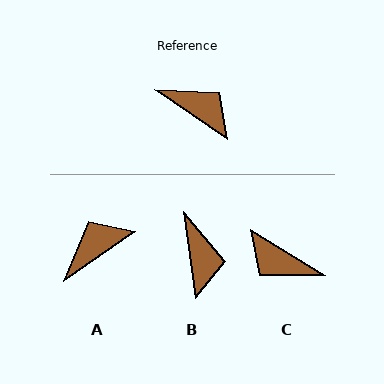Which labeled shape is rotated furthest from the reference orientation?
C, about 177 degrees away.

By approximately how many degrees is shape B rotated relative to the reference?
Approximately 47 degrees clockwise.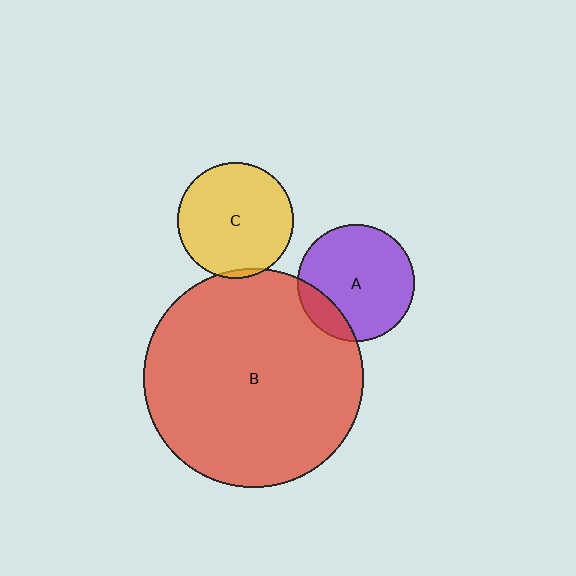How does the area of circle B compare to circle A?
Approximately 3.5 times.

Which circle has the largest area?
Circle B (red).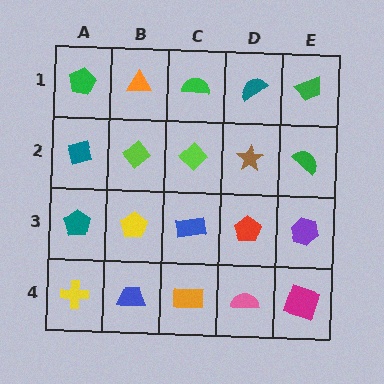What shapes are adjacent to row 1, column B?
A lime diamond (row 2, column B), a green pentagon (row 1, column A), a green semicircle (row 1, column C).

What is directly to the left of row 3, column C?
A yellow pentagon.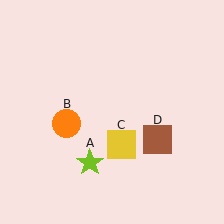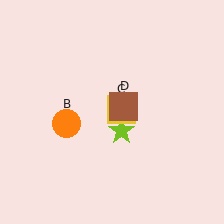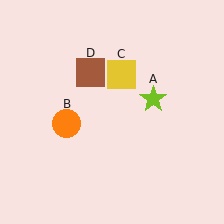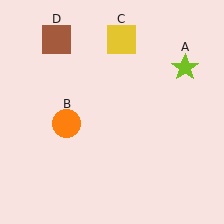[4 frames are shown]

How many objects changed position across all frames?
3 objects changed position: lime star (object A), yellow square (object C), brown square (object D).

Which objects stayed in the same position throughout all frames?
Orange circle (object B) remained stationary.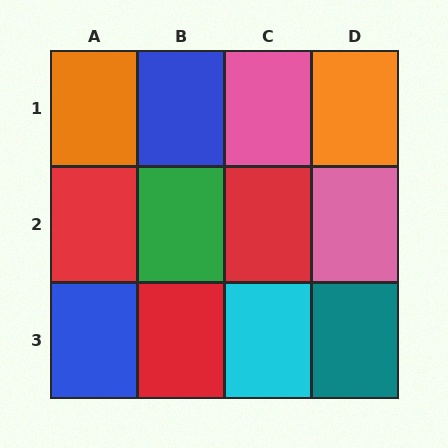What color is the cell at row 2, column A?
Red.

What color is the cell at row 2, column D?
Pink.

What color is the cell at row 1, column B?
Blue.